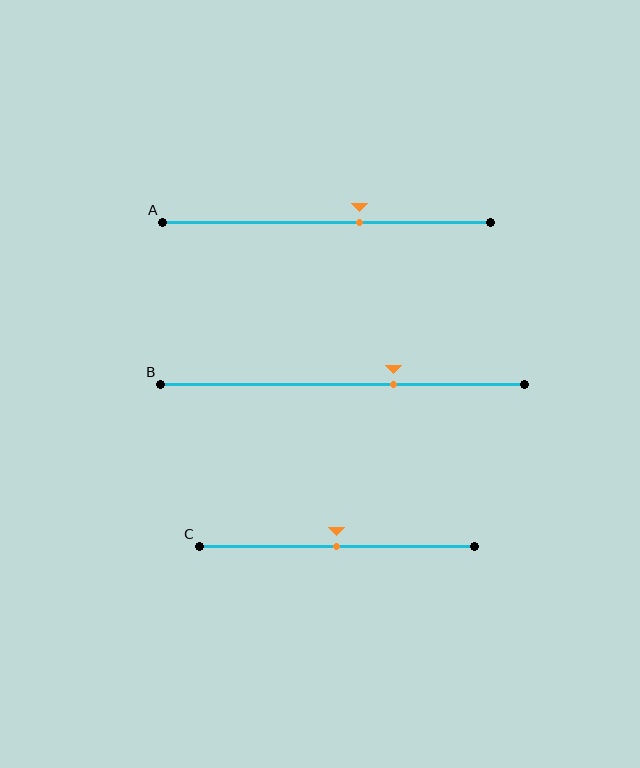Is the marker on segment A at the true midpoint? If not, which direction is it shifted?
No, the marker on segment A is shifted to the right by about 10% of the segment length.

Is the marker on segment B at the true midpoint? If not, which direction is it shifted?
No, the marker on segment B is shifted to the right by about 14% of the segment length.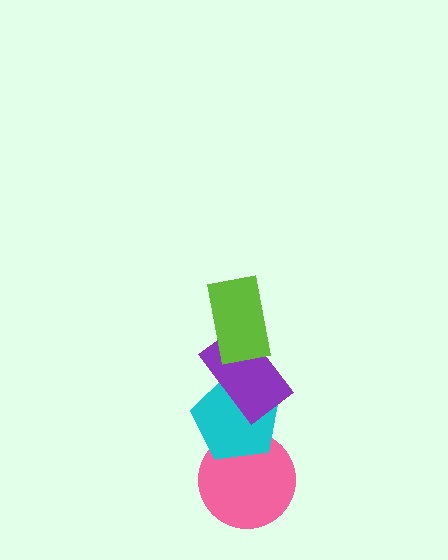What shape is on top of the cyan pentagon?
The purple rectangle is on top of the cyan pentagon.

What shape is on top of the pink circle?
The cyan pentagon is on top of the pink circle.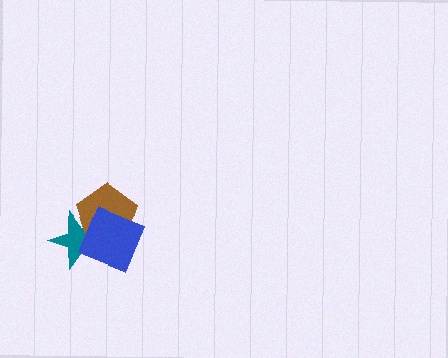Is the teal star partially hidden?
Yes, it is partially covered by another shape.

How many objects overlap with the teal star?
2 objects overlap with the teal star.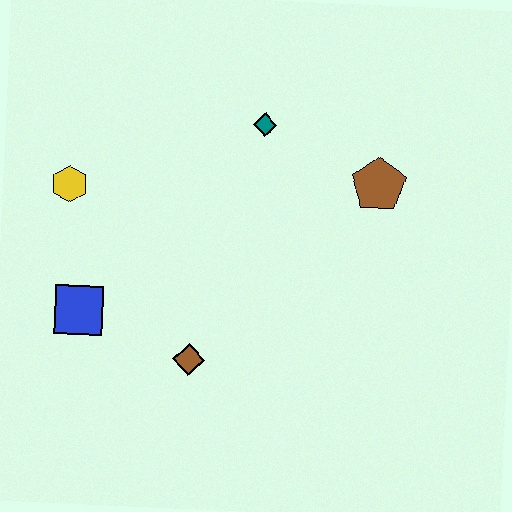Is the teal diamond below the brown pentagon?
No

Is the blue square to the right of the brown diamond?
No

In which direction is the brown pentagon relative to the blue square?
The brown pentagon is to the right of the blue square.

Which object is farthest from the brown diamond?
The brown pentagon is farthest from the brown diamond.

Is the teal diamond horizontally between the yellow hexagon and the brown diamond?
No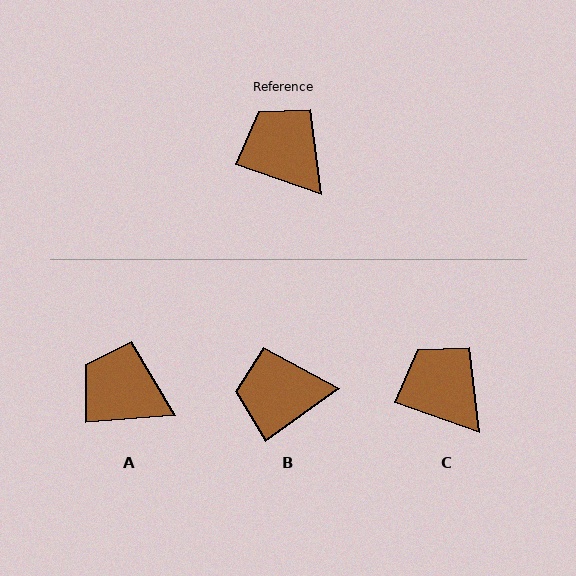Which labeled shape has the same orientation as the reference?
C.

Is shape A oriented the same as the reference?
No, it is off by about 24 degrees.